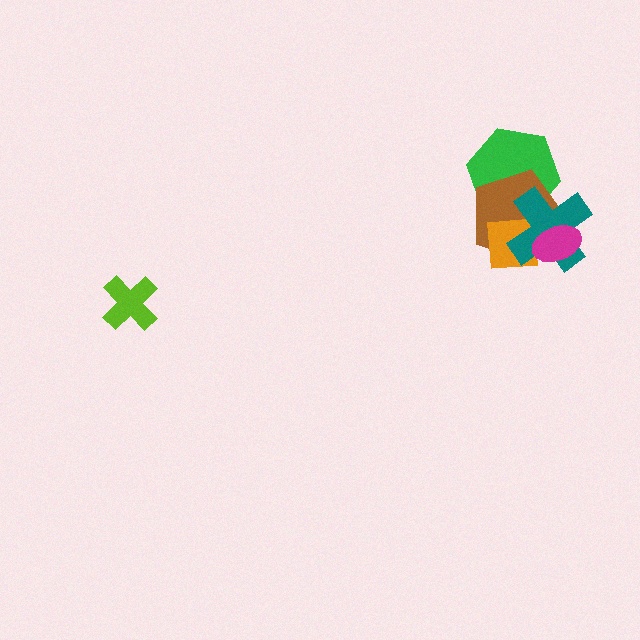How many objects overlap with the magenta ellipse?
3 objects overlap with the magenta ellipse.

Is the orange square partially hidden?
Yes, it is partially covered by another shape.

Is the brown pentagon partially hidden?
Yes, it is partially covered by another shape.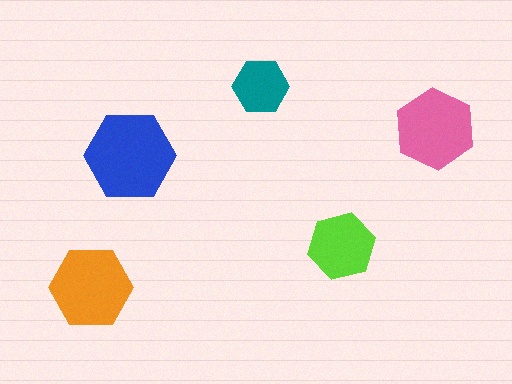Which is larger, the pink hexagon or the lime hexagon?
The pink one.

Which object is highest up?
The teal hexagon is topmost.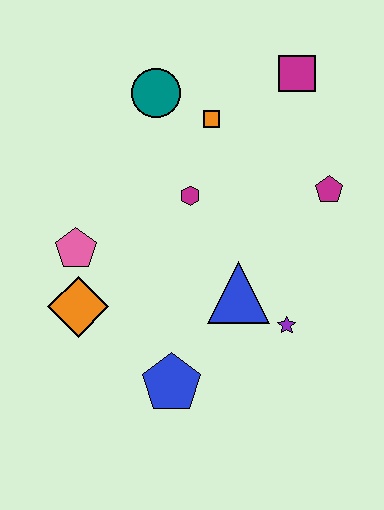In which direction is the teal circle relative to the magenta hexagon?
The teal circle is above the magenta hexagon.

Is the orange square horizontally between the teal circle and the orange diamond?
No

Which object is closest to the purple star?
The blue triangle is closest to the purple star.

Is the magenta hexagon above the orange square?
No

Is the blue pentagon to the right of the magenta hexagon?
No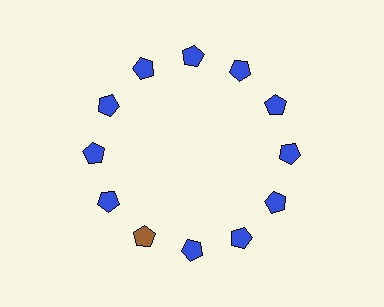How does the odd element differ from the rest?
It has a different color: brown instead of blue.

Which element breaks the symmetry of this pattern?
The brown pentagon at roughly the 7 o'clock position breaks the symmetry. All other shapes are blue pentagons.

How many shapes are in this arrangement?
There are 12 shapes arranged in a ring pattern.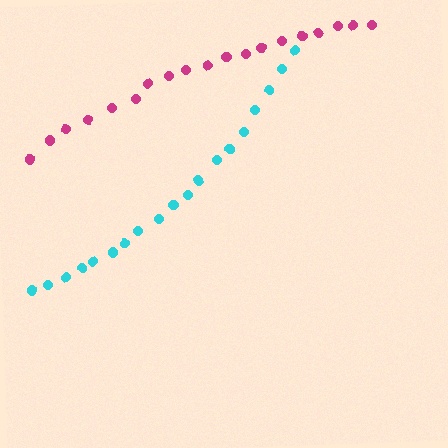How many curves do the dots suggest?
There are 2 distinct paths.